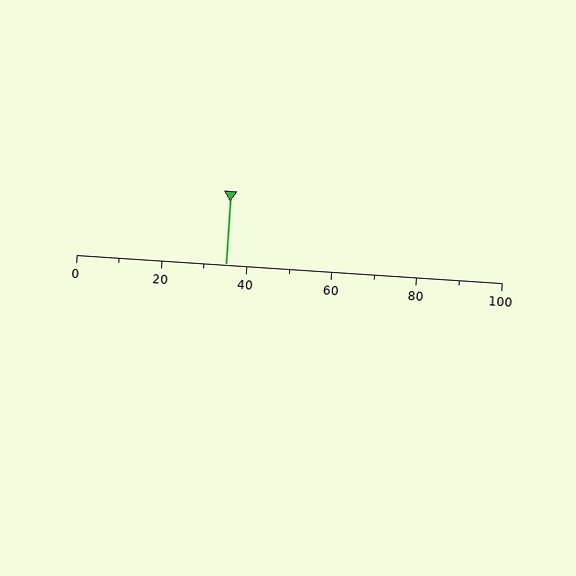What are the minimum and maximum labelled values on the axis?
The axis runs from 0 to 100.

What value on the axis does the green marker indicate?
The marker indicates approximately 35.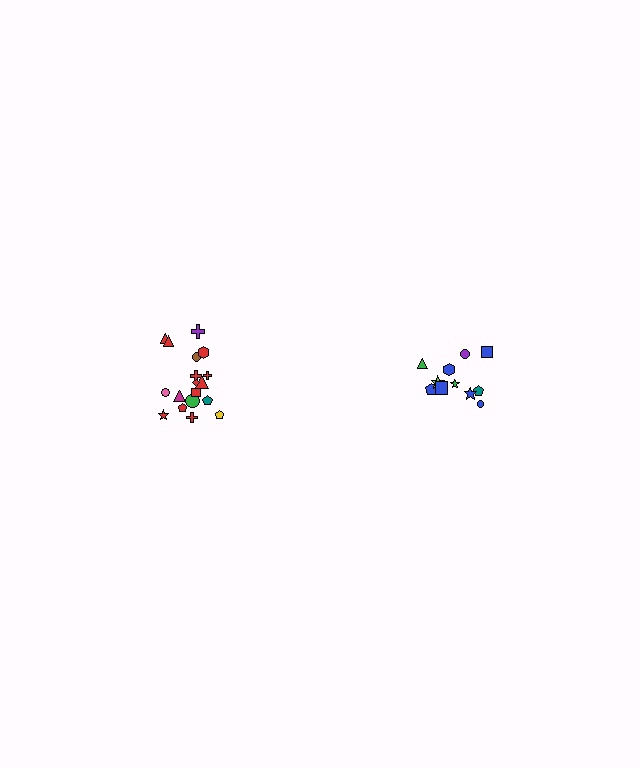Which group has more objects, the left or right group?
The left group.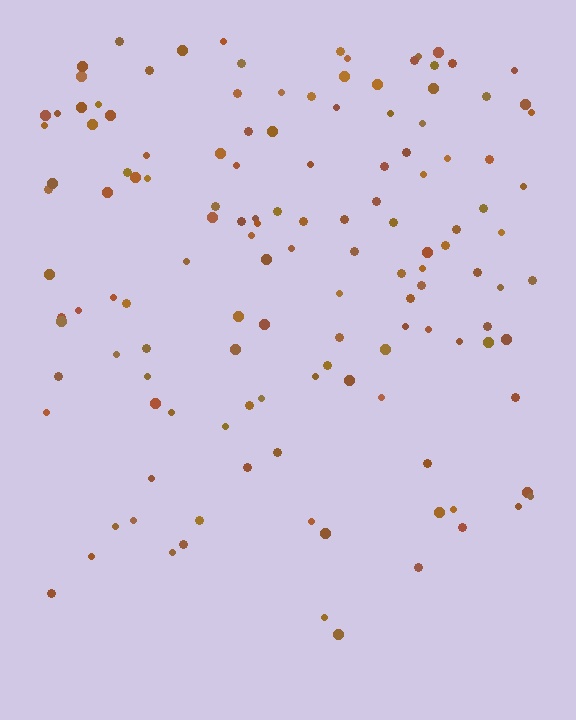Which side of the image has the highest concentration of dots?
The top.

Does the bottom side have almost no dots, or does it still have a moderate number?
Still a moderate number, just noticeably fewer than the top.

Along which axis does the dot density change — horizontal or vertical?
Vertical.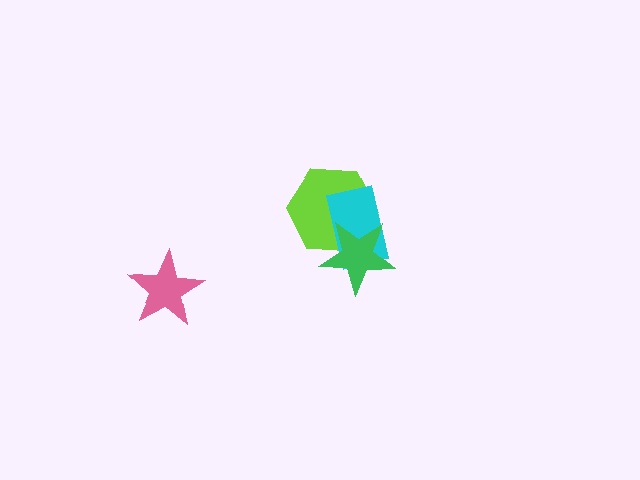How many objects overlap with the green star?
2 objects overlap with the green star.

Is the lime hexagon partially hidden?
Yes, it is partially covered by another shape.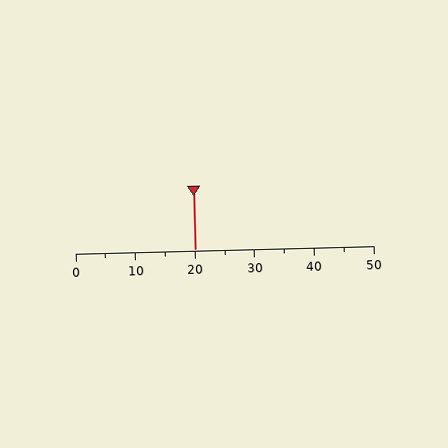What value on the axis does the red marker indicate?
The marker indicates approximately 20.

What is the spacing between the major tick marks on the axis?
The major ticks are spaced 10 apart.